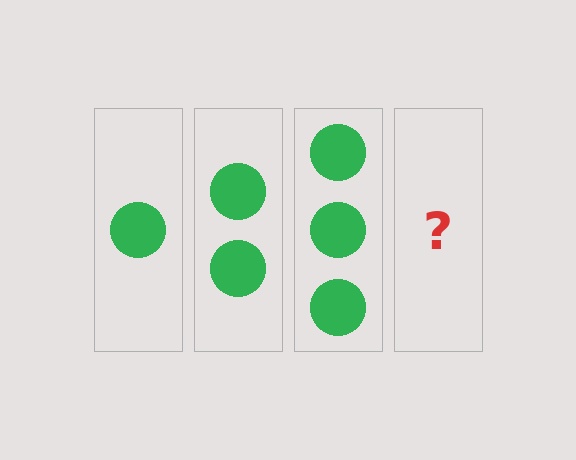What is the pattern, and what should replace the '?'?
The pattern is that each step adds one more circle. The '?' should be 4 circles.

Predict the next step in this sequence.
The next step is 4 circles.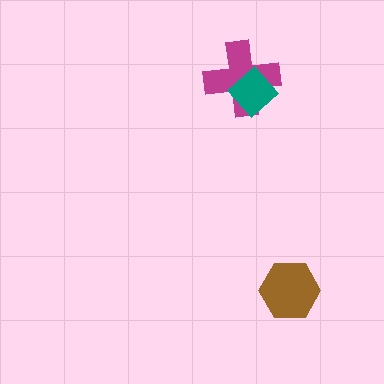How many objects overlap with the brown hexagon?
0 objects overlap with the brown hexagon.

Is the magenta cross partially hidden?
Yes, it is partially covered by another shape.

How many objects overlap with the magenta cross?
1 object overlaps with the magenta cross.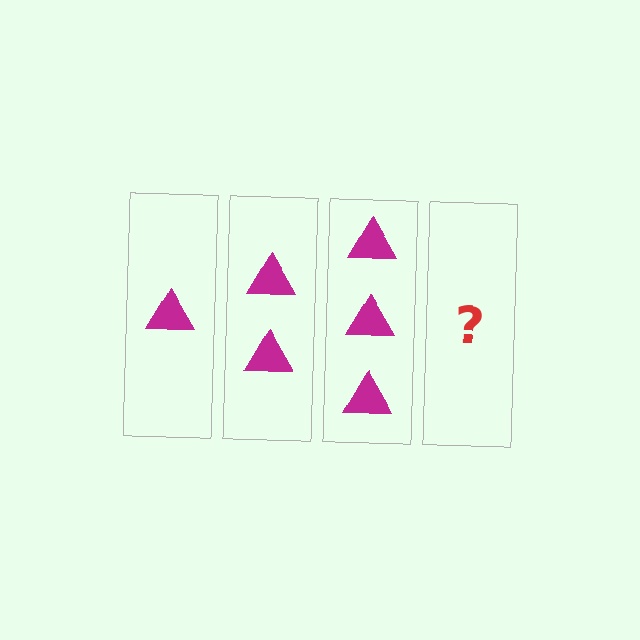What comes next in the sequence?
The next element should be 4 triangles.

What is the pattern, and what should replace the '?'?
The pattern is that each step adds one more triangle. The '?' should be 4 triangles.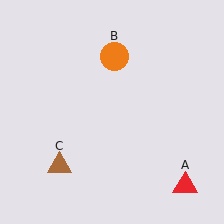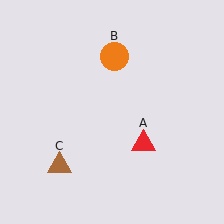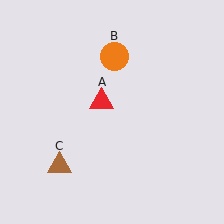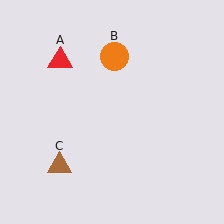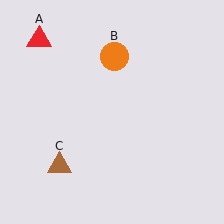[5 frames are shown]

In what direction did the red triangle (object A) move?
The red triangle (object A) moved up and to the left.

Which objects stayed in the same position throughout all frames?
Orange circle (object B) and brown triangle (object C) remained stationary.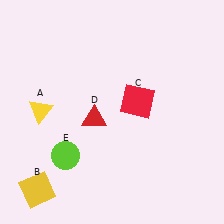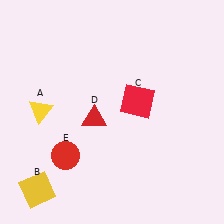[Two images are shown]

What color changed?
The circle (E) changed from lime in Image 1 to red in Image 2.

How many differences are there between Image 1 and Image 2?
There is 1 difference between the two images.